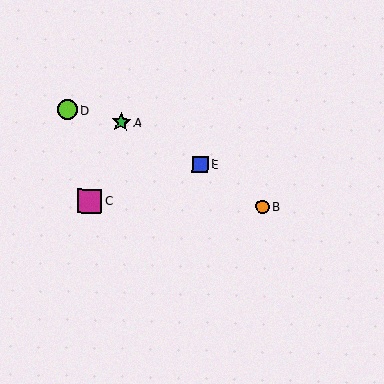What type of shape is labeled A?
Shape A is a green star.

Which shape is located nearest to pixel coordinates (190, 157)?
The blue square (labeled E) at (200, 165) is nearest to that location.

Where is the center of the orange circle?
The center of the orange circle is at (262, 206).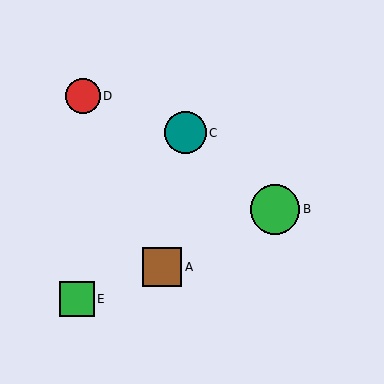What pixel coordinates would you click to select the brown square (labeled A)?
Click at (162, 267) to select the brown square A.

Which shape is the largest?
The green circle (labeled B) is the largest.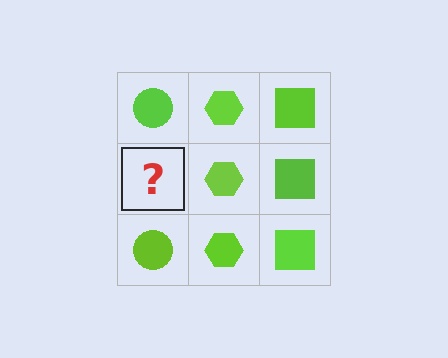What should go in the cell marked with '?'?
The missing cell should contain a lime circle.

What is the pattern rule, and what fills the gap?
The rule is that each column has a consistent shape. The gap should be filled with a lime circle.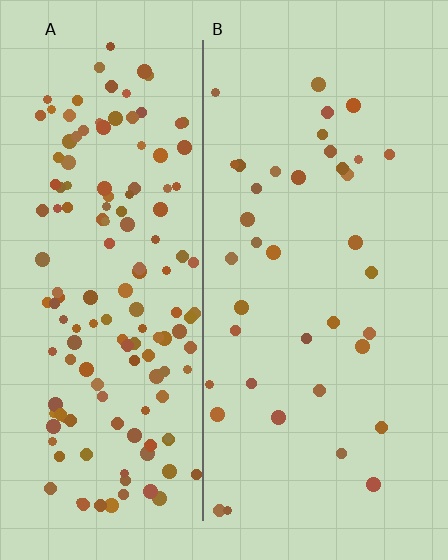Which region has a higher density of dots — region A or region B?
A (the left).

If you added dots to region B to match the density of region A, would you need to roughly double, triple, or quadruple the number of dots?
Approximately quadruple.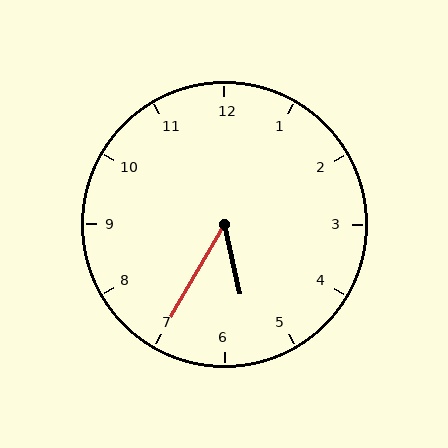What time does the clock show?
5:35.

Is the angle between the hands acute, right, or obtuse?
It is acute.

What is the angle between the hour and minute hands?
Approximately 42 degrees.